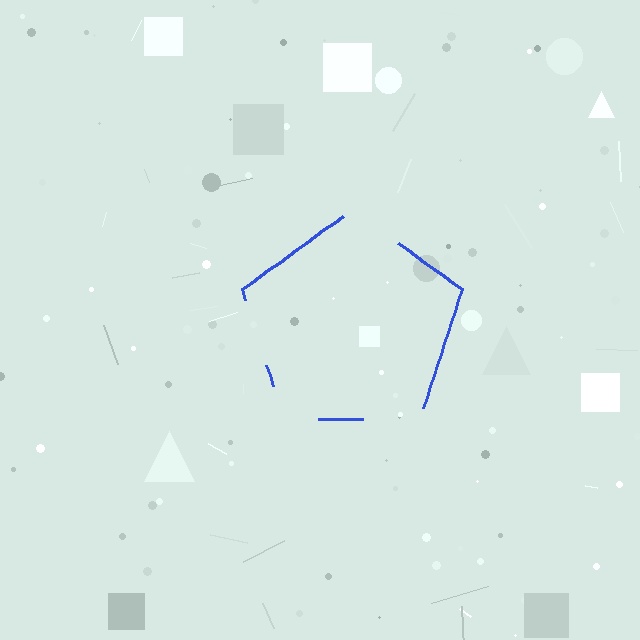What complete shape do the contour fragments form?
The contour fragments form a pentagon.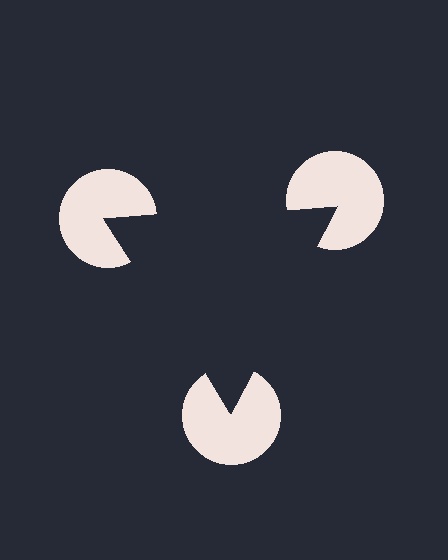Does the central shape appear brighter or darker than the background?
It typically appears slightly darker than the background, even though no actual brightness change is drawn.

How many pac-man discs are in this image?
There are 3 — one at each vertex of the illusory triangle.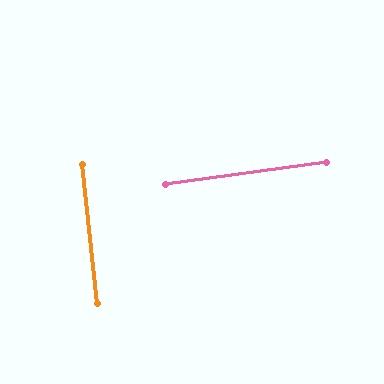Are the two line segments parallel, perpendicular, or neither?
Perpendicular — they meet at approximately 89°.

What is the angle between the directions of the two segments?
Approximately 89 degrees.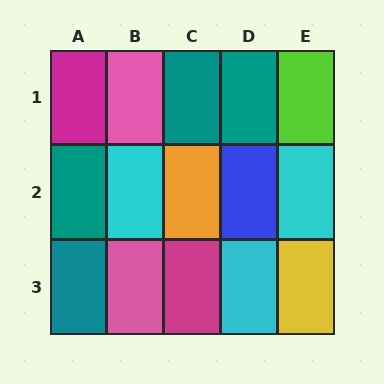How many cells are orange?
1 cell is orange.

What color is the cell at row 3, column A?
Teal.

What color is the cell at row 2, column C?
Orange.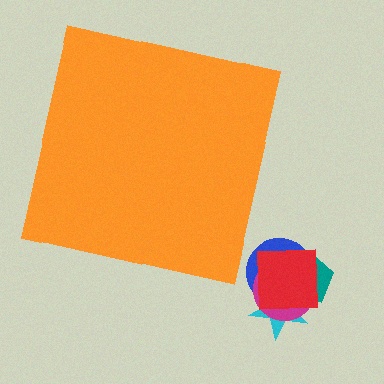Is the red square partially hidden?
No, the red square is fully visible.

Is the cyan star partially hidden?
No, the cyan star is fully visible.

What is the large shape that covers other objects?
An orange square.